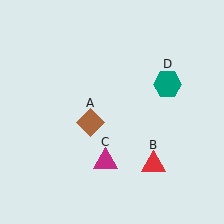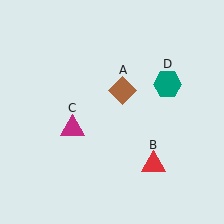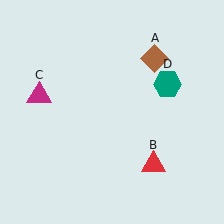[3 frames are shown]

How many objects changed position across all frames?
2 objects changed position: brown diamond (object A), magenta triangle (object C).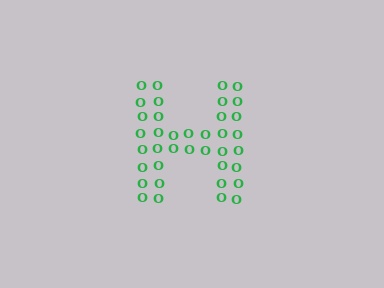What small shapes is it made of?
It is made of small letter O's.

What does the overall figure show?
The overall figure shows the letter H.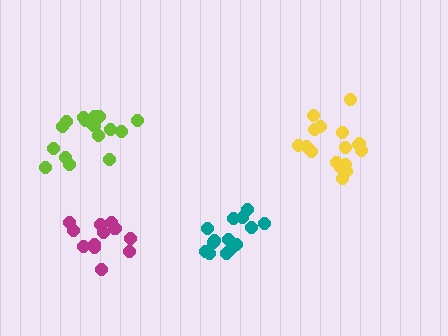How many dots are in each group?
Group 1: 14 dots, Group 2: 12 dots, Group 3: 17 dots, Group 4: 16 dots (59 total).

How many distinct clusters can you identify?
There are 4 distinct clusters.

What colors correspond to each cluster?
The clusters are colored: teal, magenta, yellow, lime.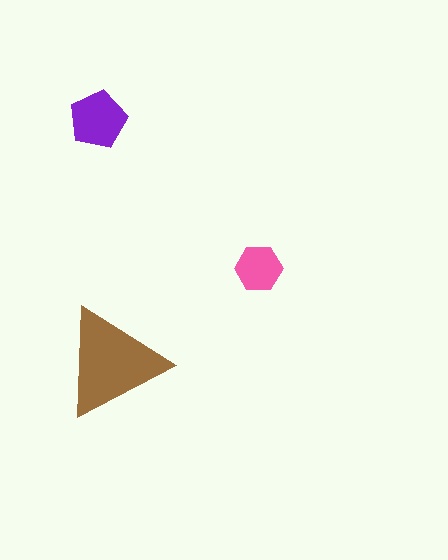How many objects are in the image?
There are 3 objects in the image.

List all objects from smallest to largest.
The pink hexagon, the purple pentagon, the brown triangle.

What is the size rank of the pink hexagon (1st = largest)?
3rd.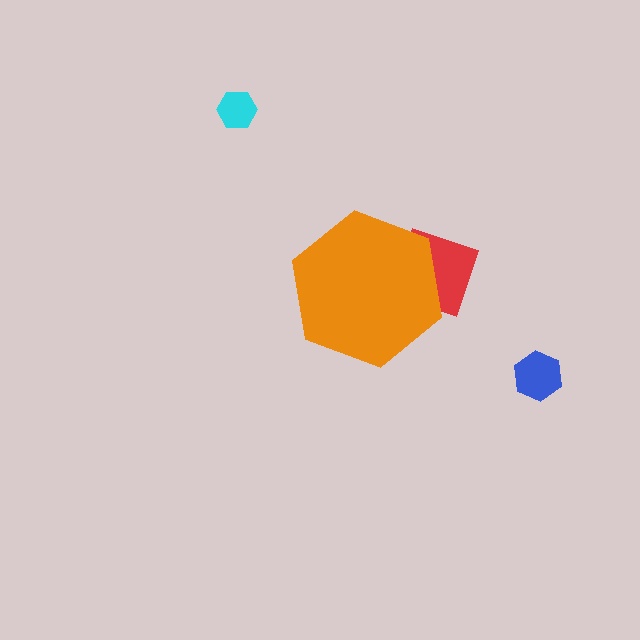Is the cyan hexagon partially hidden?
No, the cyan hexagon is fully visible.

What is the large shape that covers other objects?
An orange hexagon.